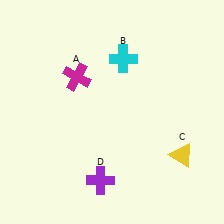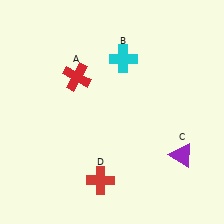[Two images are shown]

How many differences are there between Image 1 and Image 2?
There are 3 differences between the two images.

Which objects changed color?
A changed from magenta to red. C changed from yellow to purple. D changed from purple to red.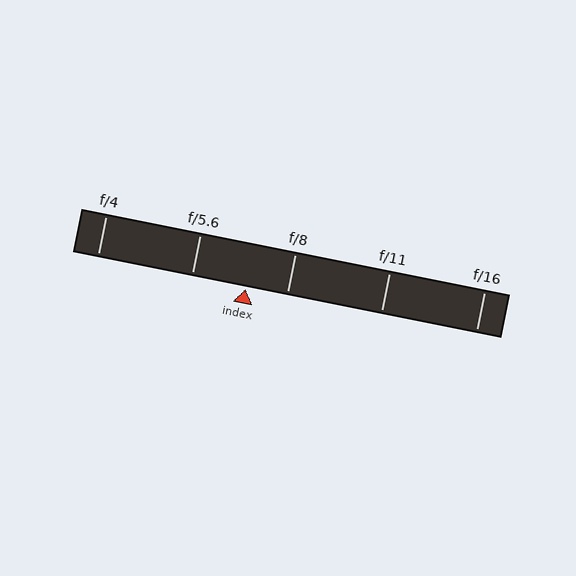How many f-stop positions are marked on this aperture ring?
There are 5 f-stop positions marked.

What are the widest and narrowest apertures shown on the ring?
The widest aperture shown is f/4 and the narrowest is f/16.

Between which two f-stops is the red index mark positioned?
The index mark is between f/5.6 and f/8.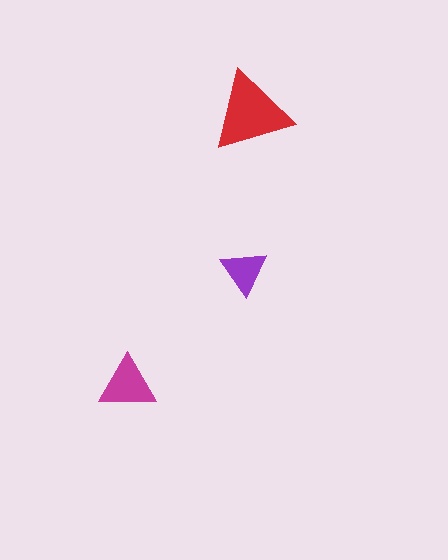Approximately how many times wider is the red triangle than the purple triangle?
About 1.5 times wider.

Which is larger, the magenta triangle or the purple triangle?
The magenta one.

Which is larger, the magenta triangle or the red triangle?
The red one.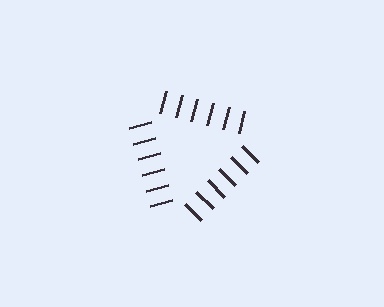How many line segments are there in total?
18 — 6 along each of the 3 edges.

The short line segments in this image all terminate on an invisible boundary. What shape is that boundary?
An illusory triangle — the line segments terminate on its edges but no continuous stroke is drawn.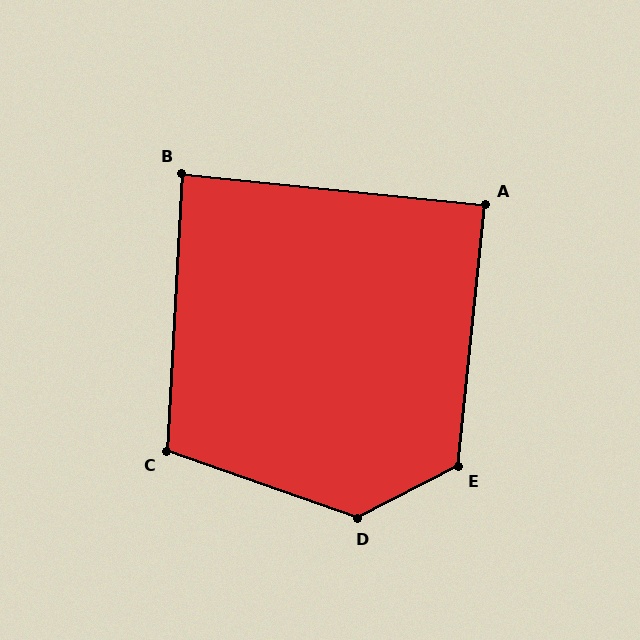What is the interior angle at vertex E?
Approximately 123 degrees (obtuse).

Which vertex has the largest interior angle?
D, at approximately 134 degrees.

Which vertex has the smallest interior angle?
B, at approximately 87 degrees.